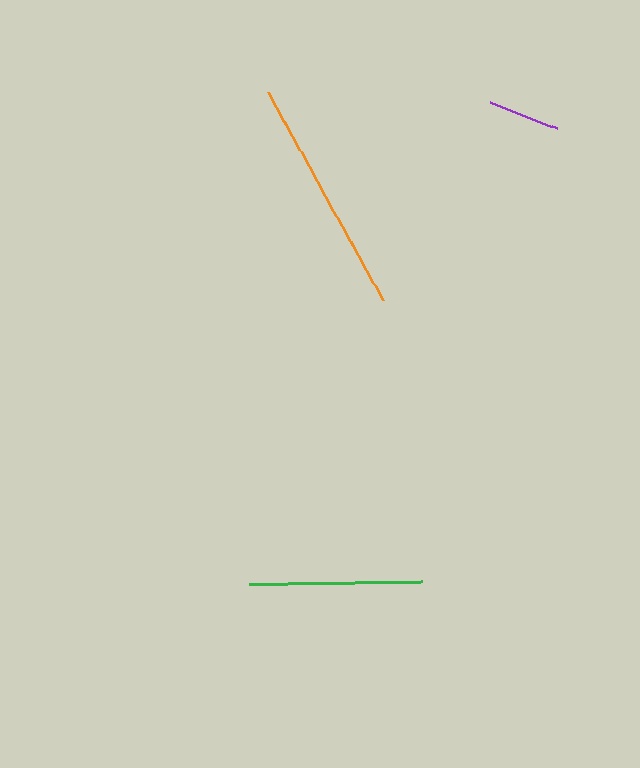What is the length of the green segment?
The green segment is approximately 173 pixels long.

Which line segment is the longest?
The orange line is the longest at approximately 238 pixels.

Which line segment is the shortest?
The purple line is the shortest at approximately 72 pixels.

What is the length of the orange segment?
The orange segment is approximately 238 pixels long.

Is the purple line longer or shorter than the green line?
The green line is longer than the purple line.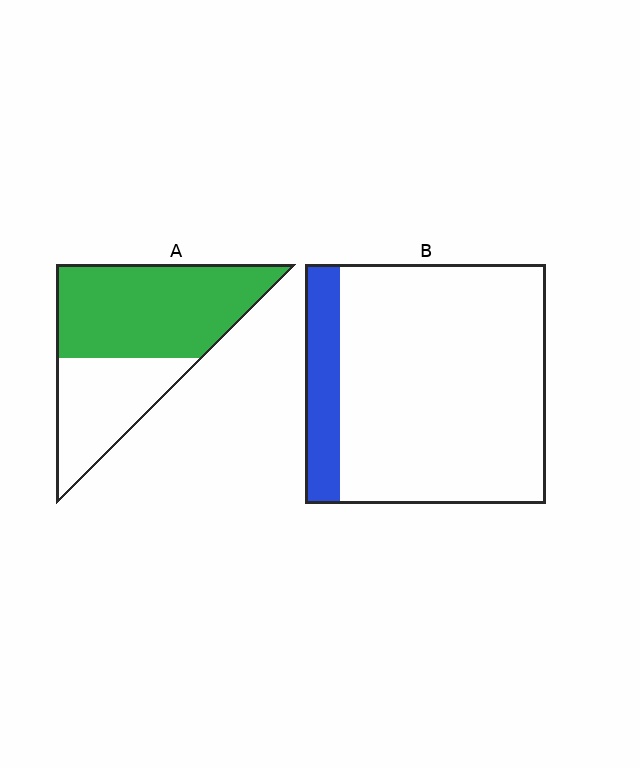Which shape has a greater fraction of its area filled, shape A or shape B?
Shape A.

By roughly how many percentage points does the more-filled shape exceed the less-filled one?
By roughly 50 percentage points (A over B).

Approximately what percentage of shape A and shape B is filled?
A is approximately 65% and B is approximately 15%.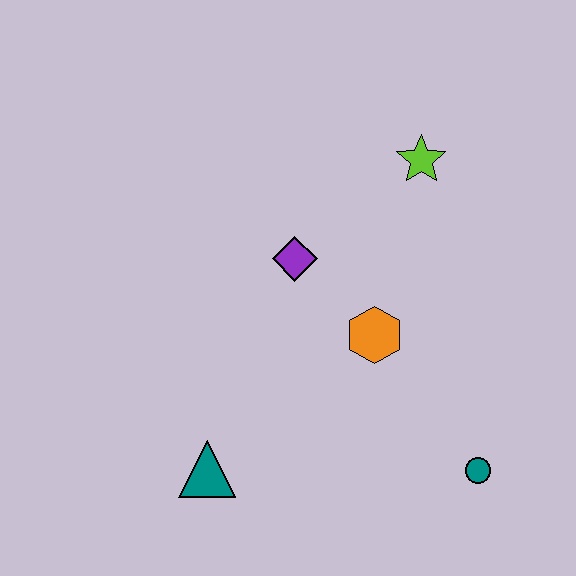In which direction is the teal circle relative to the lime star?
The teal circle is below the lime star.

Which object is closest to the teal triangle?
The orange hexagon is closest to the teal triangle.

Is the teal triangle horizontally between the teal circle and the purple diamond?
No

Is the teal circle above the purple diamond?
No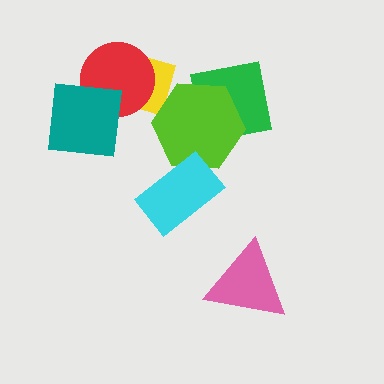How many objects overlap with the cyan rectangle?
1 object overlaps with the cyan rectangle.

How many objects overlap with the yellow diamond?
2 objects overlap with the yellow diamond.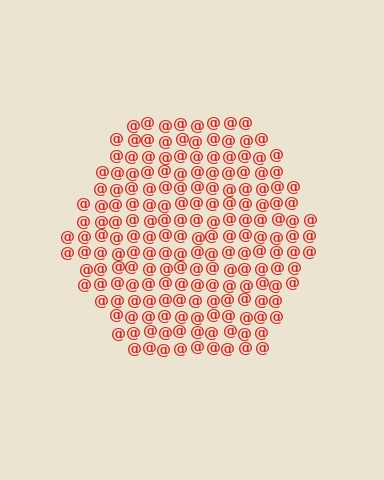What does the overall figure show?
The overall figure shows a hexagon.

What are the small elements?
The small elements are at signs.